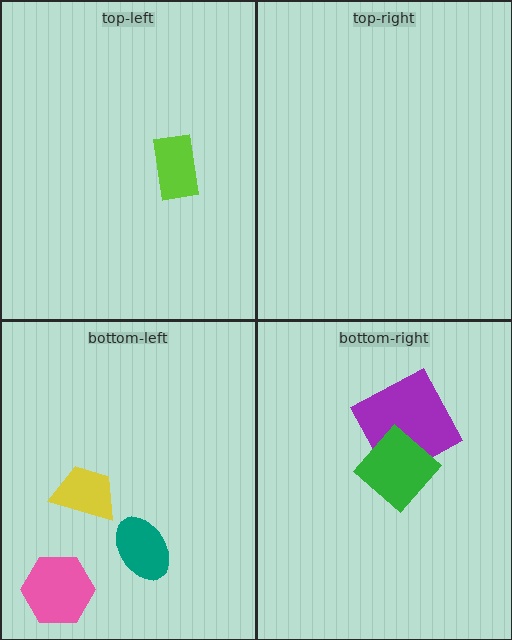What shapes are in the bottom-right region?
The purple square, the green diamond.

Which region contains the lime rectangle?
The top-left region.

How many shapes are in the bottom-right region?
2.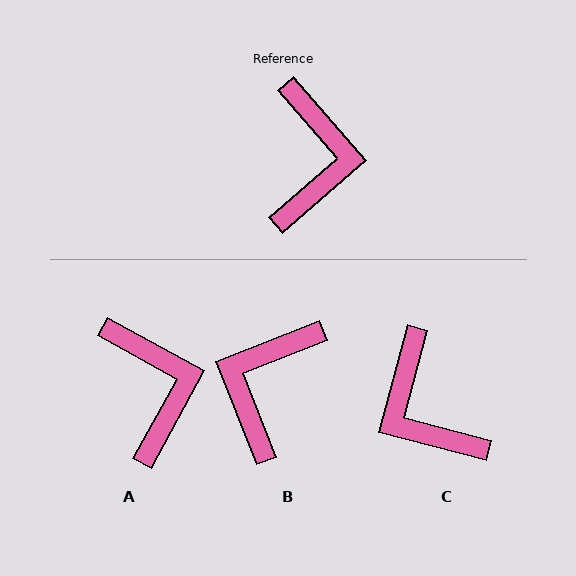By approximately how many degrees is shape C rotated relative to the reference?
Approximately 146 degrees clockwise.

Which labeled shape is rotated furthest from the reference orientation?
B, about 161 degrees away.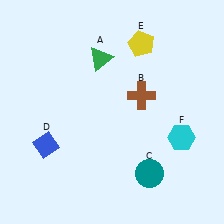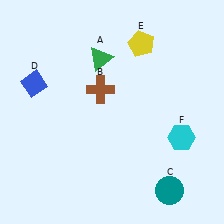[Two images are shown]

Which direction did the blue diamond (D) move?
The blue diamond (D) moved up.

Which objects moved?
The objects that moved are: the brown cross (B), the teal circle (C), the blue diamond (D).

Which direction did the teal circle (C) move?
The teal circle (C) moved right.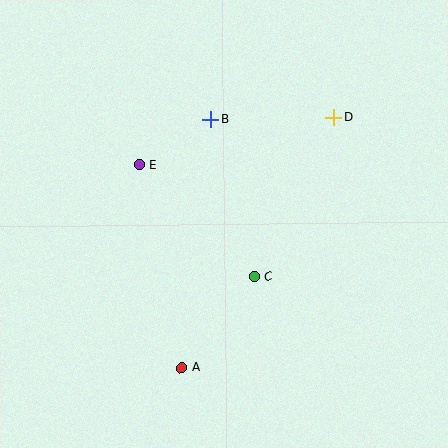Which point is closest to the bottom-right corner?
Point C is closest to the bottom-right corner.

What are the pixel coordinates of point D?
Point D is at (334, 117).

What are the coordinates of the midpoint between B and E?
The midpoint between B and E is at (175, 142).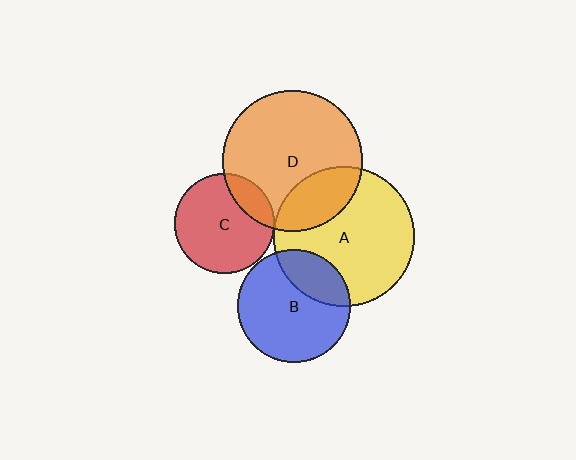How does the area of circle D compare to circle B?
Approximately 1.6 times.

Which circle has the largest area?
Circle D (orange).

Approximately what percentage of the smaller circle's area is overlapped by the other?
Approximately 20%.